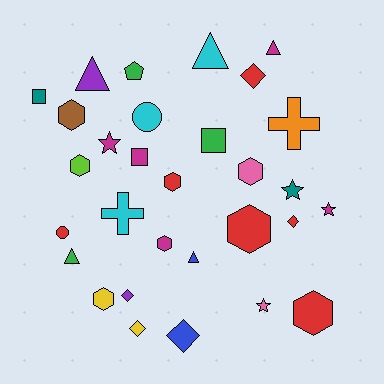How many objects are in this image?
There are 30 objects.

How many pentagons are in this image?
There is 1 pentagon.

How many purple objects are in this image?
There are 2 purple objects.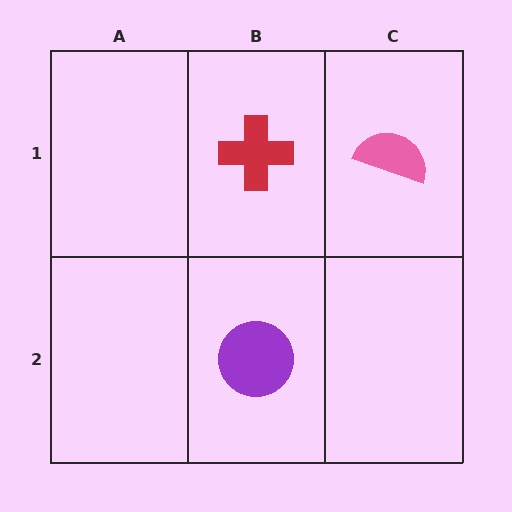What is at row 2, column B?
A purple circle.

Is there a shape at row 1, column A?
No, that cell is empty.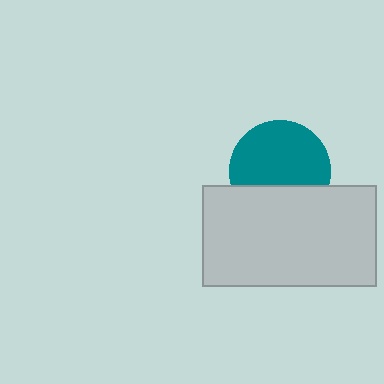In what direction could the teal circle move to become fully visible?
The teal circle could move up. That would shift it out from behind the light gray rectangle entirely.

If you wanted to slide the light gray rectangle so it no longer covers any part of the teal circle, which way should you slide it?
Slide it down — that is the most direct way to separate the two shapes.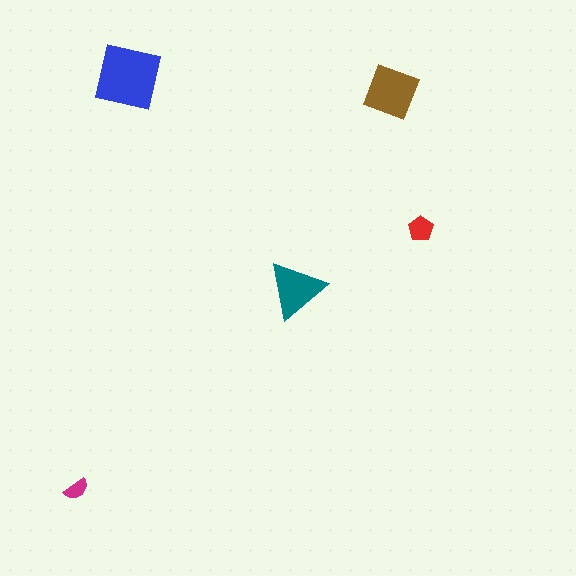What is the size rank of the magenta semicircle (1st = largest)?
5th.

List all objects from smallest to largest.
The magenta semicircle, the red pentagon, the teal triangle, the brown diamond, the blue square.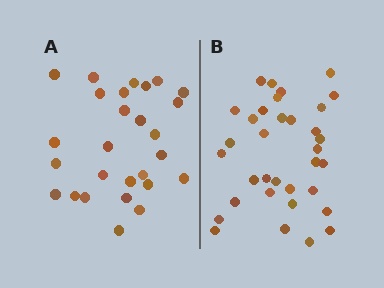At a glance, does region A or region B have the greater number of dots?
Region B (the right region) has more dots.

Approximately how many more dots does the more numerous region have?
Region B has roughly 8 or so more dots than region A.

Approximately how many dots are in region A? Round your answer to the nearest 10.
About 30 dots. (The exact count is 27, which rounds to 30.)